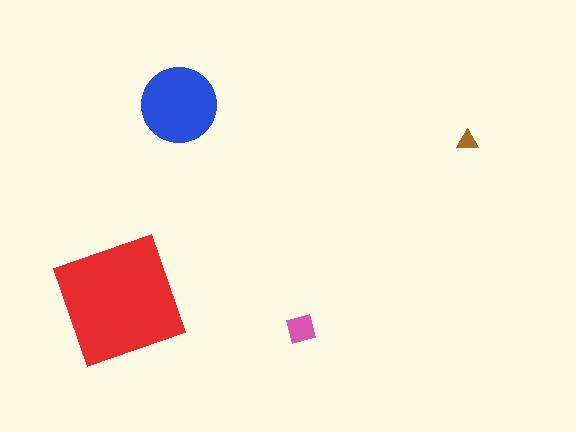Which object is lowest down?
The pink square is bottommost.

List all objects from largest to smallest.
The red square, the blue circle, the pink square, the brown triangle.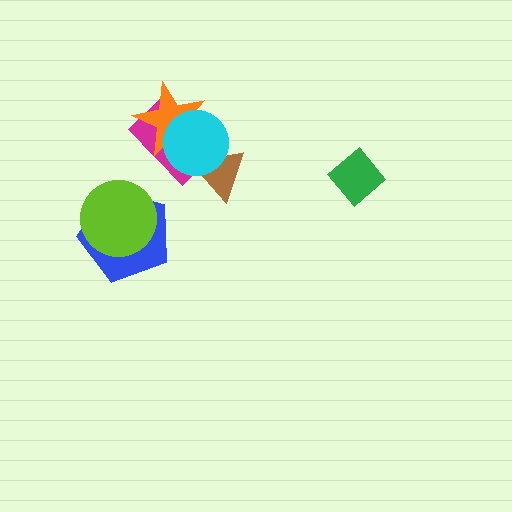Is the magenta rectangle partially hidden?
Yes, it is partially covered by another shape.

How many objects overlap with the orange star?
2 objects overlap with the orange star.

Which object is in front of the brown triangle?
The cyan circle is in front of the brown triangle.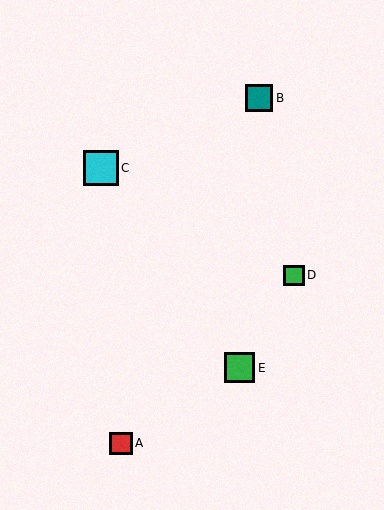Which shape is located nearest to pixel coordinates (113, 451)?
The red square (labeled A) at (121, 443) is nearest to that location.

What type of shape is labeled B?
Shape B is a teal square.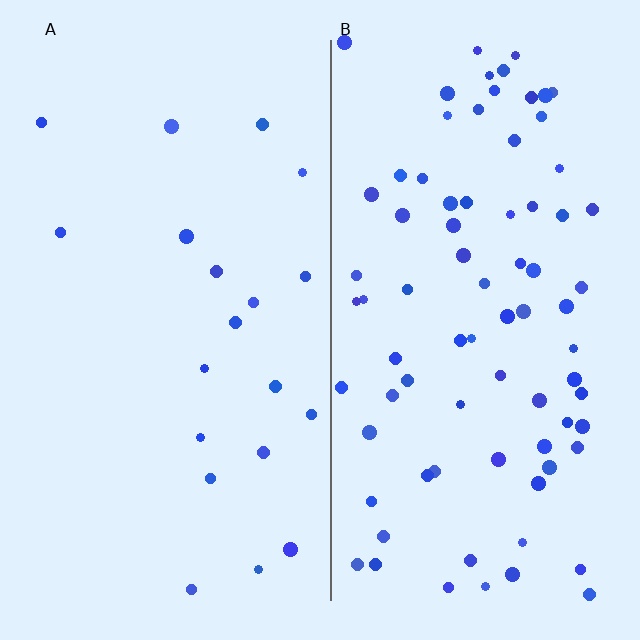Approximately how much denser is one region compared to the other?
Approximately 4.0× — region B over region A.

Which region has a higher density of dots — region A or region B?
B (the right).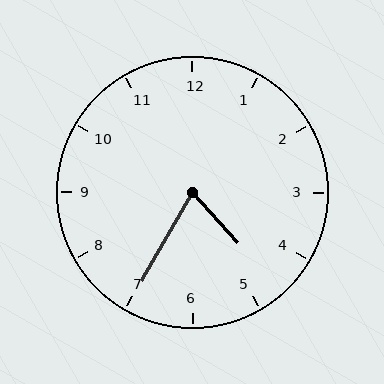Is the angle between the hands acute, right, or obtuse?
It is acute.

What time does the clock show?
4:35.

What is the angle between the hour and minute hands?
Approximately 72 degrees.